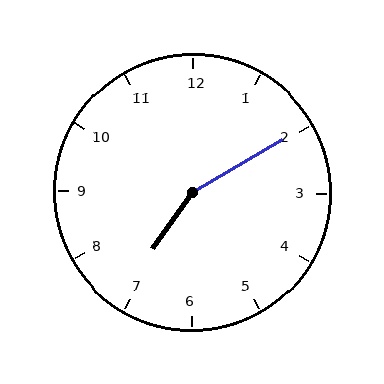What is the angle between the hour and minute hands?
Approximately 155 degrees.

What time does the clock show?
7:10.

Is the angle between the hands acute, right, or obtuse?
It is obtuse.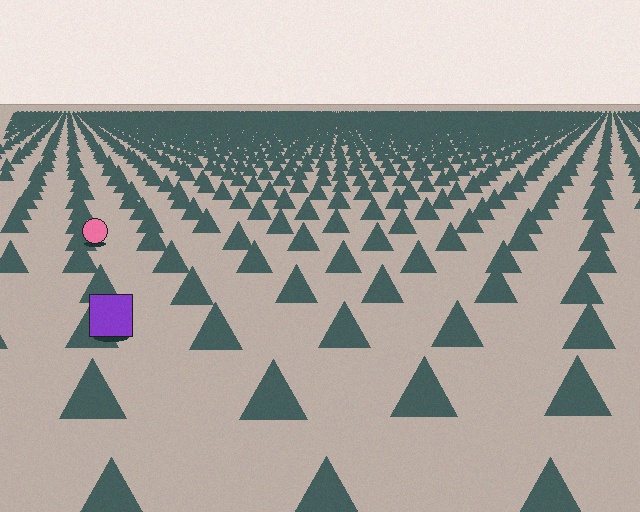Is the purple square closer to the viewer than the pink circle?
Yes. The purple square is closer — you can tell from the texture gradient: the ground texture is coarser near it.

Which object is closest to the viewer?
The purple square is closest. The texture marks near it are larger and more spread out.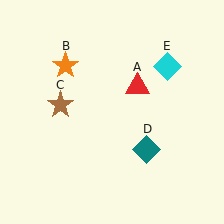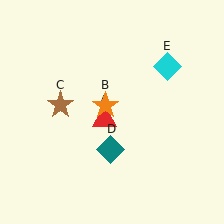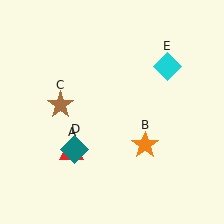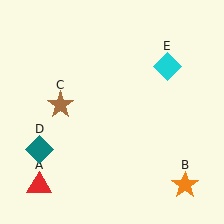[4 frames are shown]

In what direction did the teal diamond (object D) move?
The teal diamond (object D) moved left.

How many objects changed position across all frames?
3 objects changed position: red triangle (object A), orange star (object B), teal diamond (object D).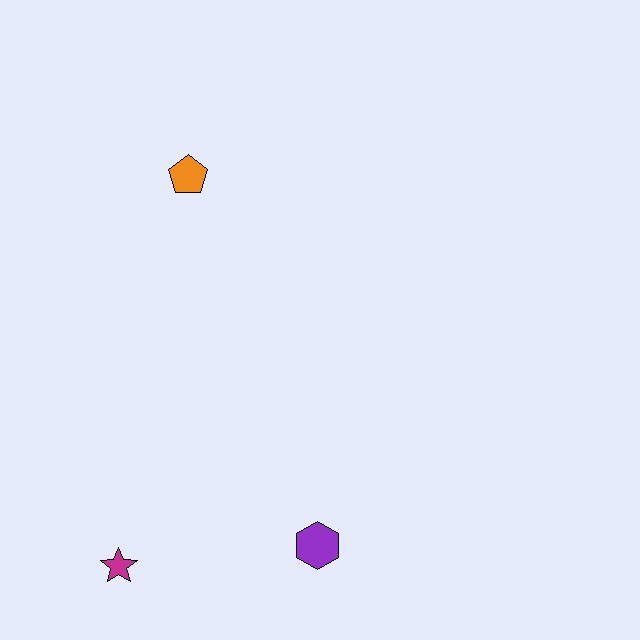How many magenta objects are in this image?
There is 1 magenta object.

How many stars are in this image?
There is 1 star.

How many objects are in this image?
There are 3 objects.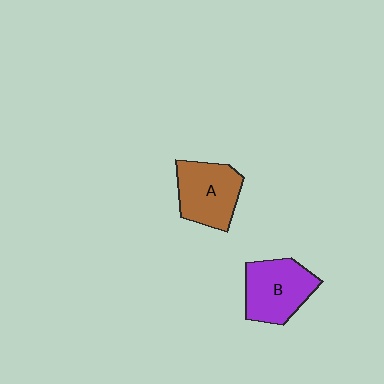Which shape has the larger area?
Shape B (purple).